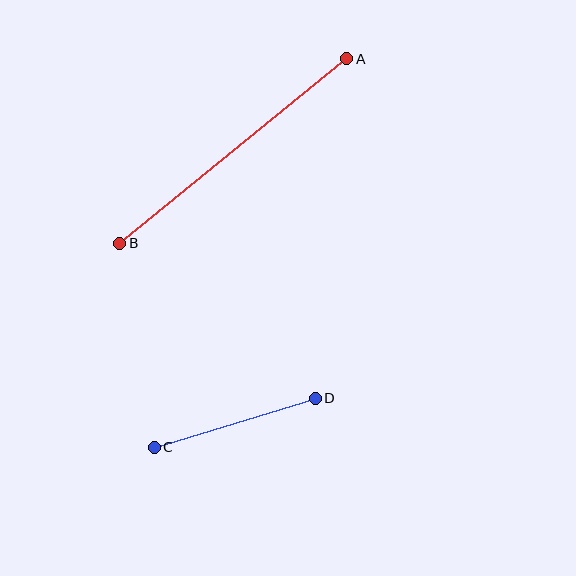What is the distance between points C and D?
The distance is approximately 168 pixels.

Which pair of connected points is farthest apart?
Points A and B are farthest apart.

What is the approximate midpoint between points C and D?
The midpoint is at approximately (235, 423) pixels.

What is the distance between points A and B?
The distance is approximately 292 pixels.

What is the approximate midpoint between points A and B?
The midpoint is at approximately (233, 151) pixels.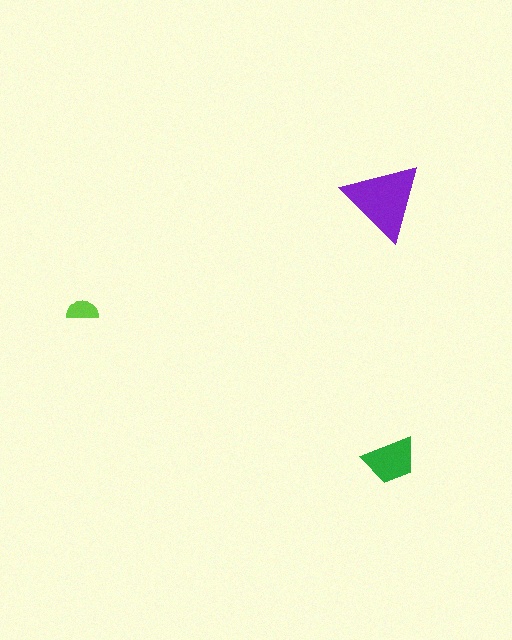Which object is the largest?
The purple triangle.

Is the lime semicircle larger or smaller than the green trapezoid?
Smaller.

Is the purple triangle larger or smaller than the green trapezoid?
Larger.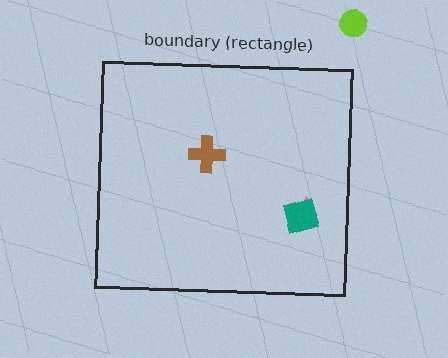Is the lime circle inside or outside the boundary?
Outside.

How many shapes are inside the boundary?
3 inside, 1 outside.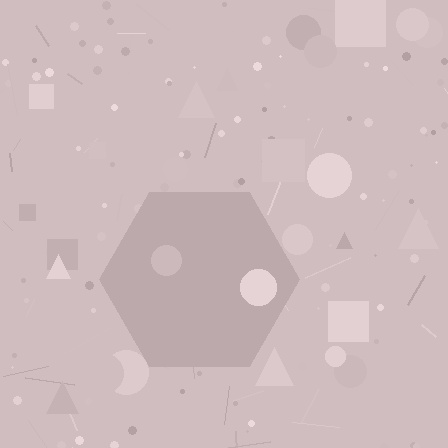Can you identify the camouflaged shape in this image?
The camouflaged shape is a hexagon.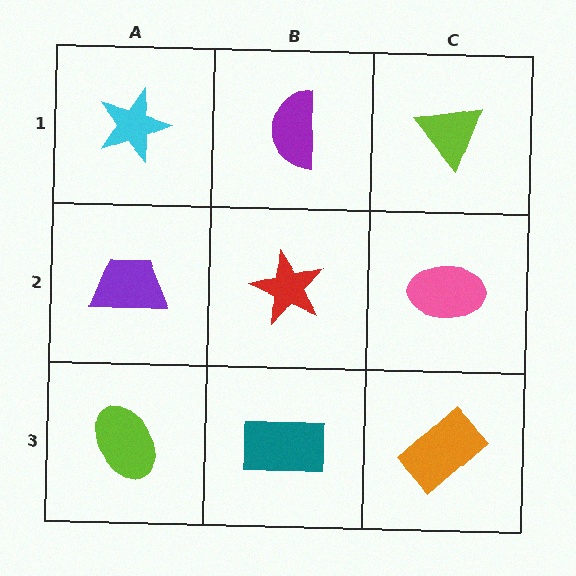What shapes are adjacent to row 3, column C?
A pink ellipse (row 2, column C), a teal rectangle (row 3, column B).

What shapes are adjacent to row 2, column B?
A purple semicircle (row 1, column B), a teal rectangle (row 3, column B), a purple trapezoid (row 2, column A), a pink ellipse (row 2, column C).